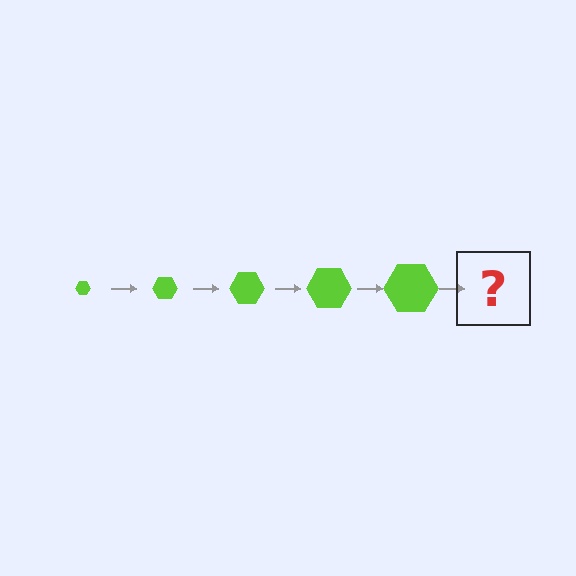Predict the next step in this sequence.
The next step is a lime hexagon, larger than the previous one.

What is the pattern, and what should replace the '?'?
The pattern is that the hexagon gets progressively larger each step. The '?' should be a lime hexagon, larger than the previous one.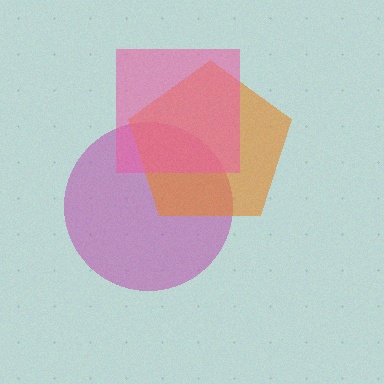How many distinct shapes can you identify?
There are 3 distinct shapes: a magenta circle, an orange pentagon, a pink square.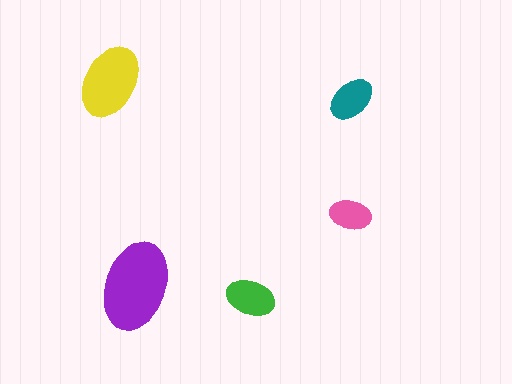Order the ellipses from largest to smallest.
the purple one, the yellow one, the green one, the teal one, the pink one.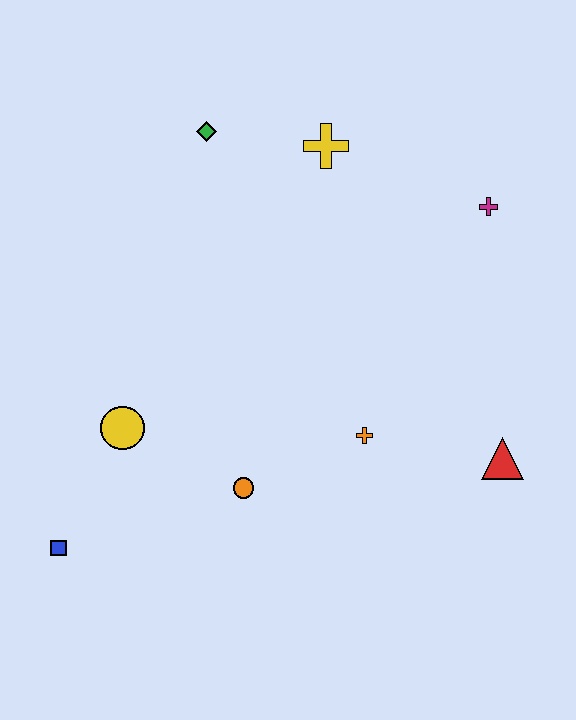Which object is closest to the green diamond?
The yellow cross is closest to the green diamond.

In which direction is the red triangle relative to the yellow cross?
The red triangle is below the yellow cross.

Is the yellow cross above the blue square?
Yes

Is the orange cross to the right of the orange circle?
Yes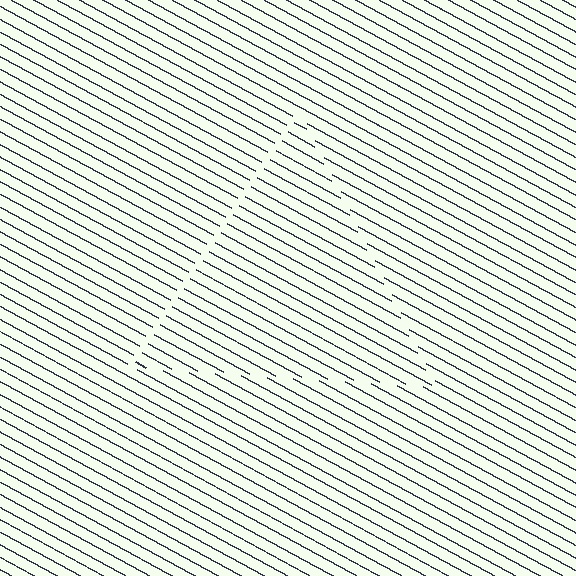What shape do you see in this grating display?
An illusory triangle. The interior of the shape contains the same grating, shifted by half a period — the contour is defined by the phase discontinuity where line-ends from the inner and outer gratings abut.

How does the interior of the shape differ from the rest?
The interior of the shape contains the same grating, shifted by half a period — the contour is defined by the phase discontinuity where line-ends from the inner and outer gratings abut.